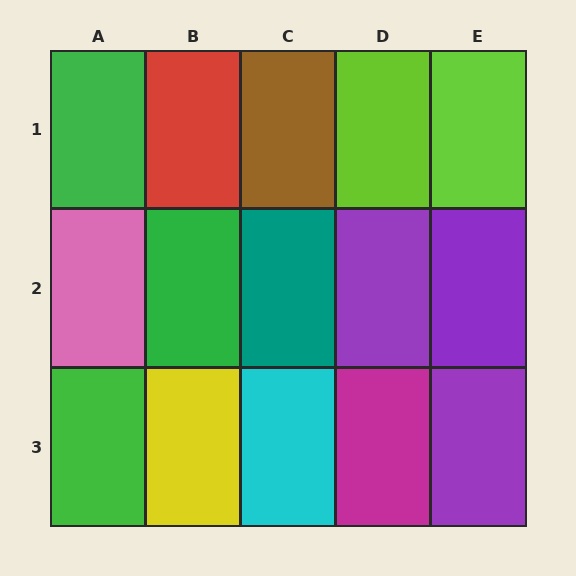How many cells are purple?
3 cells are purple.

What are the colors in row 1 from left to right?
Green, red, brown, lime, lime.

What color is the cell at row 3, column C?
Cyan.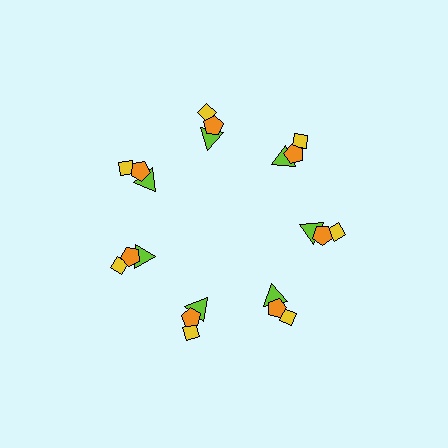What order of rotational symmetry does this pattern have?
This pattern has 7-fold rotational symmetry.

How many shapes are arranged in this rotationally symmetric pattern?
There are 21 shapes, arranged in 7 groups of 3.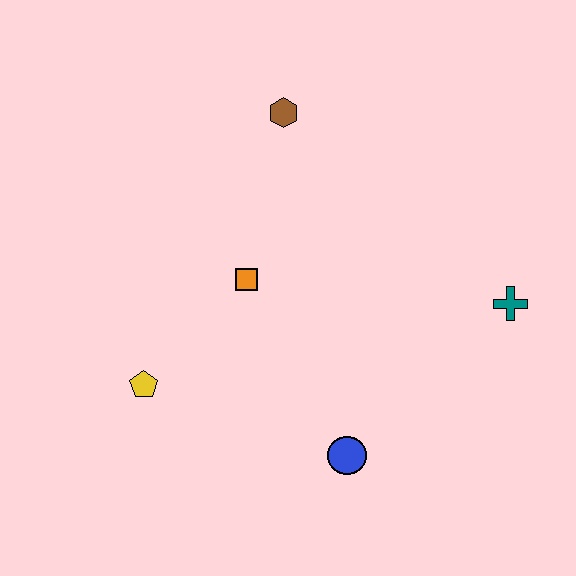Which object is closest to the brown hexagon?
The orange square is closest to the brown hexagon.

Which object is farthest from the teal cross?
The yellow pentagon is farthest from the teal cross.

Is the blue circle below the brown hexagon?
Yes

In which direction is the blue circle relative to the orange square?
The blue circle is below the orange square.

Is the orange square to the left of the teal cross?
Yes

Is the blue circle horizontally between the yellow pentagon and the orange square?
No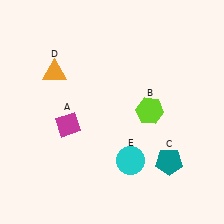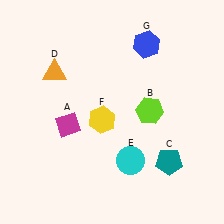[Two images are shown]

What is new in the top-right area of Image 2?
A blue hexagon (G) was added in the top-right area of Image 2.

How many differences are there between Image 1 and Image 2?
There are 2 differences between the two images.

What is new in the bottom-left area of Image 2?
A yellow hexagon (F) was added in the bottom-left area of Image 2.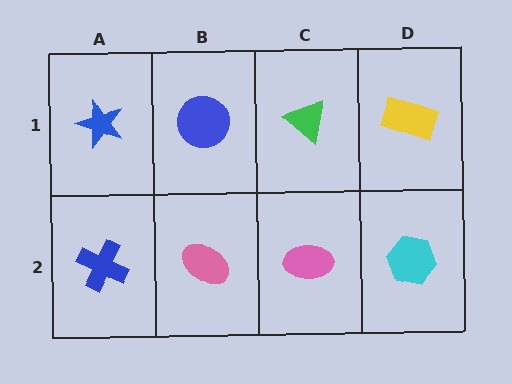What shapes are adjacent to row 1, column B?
A pink ellipse (row 2, column B), a blue star (row 1, column A), a green triangle (row 1, column C).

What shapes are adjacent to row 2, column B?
A blue circle (row 1, column B), a blue cross (row 2, column A), a pink ellipse (row 2, column C).